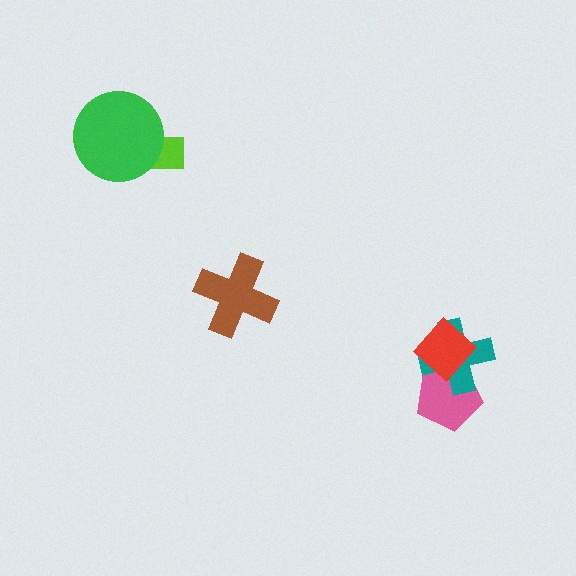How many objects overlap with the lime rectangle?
1 object overlaps with the lime rectangle.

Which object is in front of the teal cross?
The red diamond is in front of the teal cross.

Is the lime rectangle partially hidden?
Yes, it is partially covered by another shape.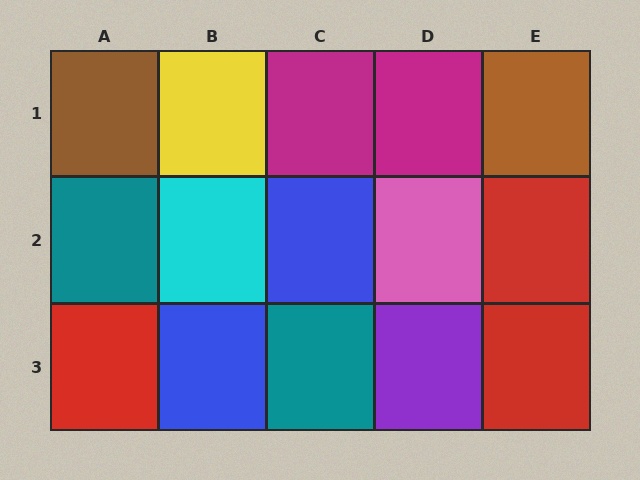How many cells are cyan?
1 cell is cyan.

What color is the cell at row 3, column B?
Blue.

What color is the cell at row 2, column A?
Teal.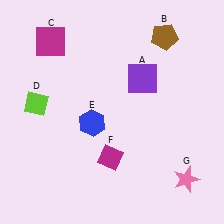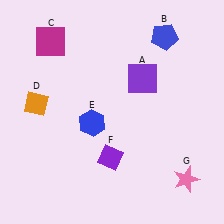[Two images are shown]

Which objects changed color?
B changed from brown to blue. D changed from lime to orange. F changed from magenta to purple.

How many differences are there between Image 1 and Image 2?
There are 3 differences between the two images.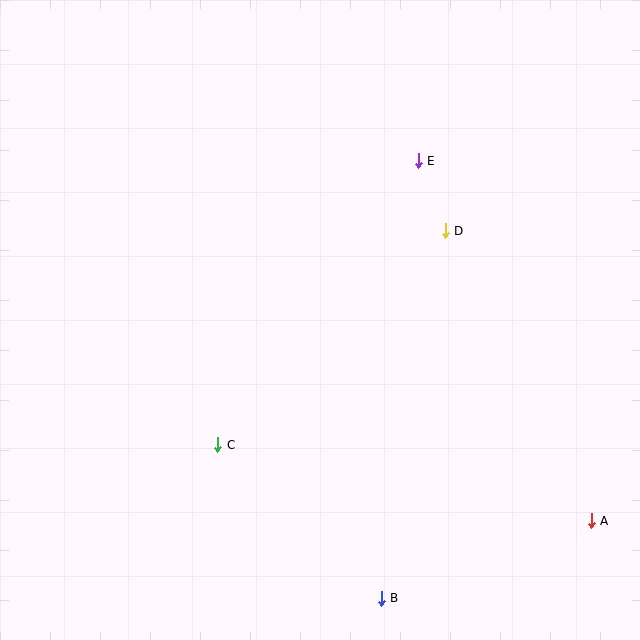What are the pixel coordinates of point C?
Point C is at (218, 445).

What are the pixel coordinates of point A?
Point A is at (591, 521).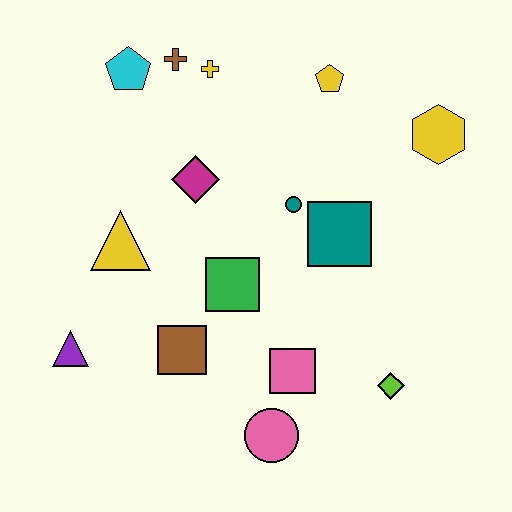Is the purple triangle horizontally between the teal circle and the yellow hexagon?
No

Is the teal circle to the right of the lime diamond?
No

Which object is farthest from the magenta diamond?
The lime diamond is farthest from the magenta diamond.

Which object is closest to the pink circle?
The pink square is closest to the pink circle.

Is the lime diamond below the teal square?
Yes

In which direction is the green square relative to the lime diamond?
The green square is to the left of the lime diamond.